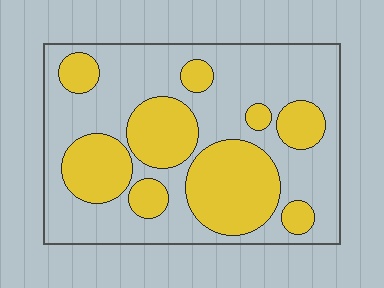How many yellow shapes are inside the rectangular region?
9.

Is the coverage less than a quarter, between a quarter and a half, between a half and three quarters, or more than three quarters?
Between a quarter and a half.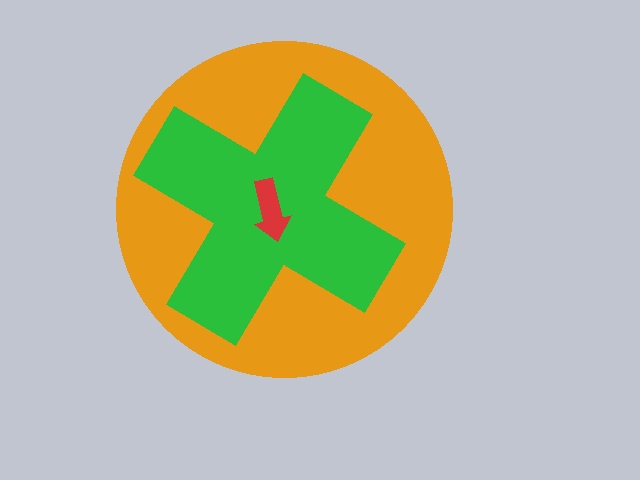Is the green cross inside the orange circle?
Yes.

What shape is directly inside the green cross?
The red arrow.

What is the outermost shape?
The orange circle.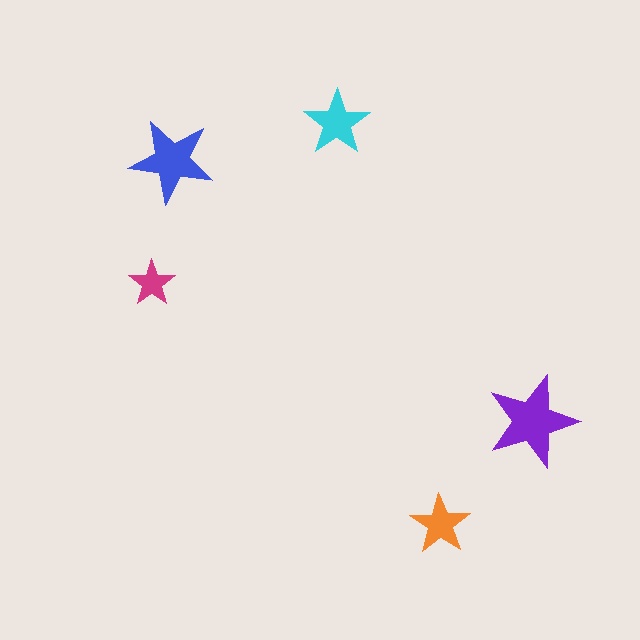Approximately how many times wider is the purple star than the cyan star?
About 1.5 times wider.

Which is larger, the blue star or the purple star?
The purple one.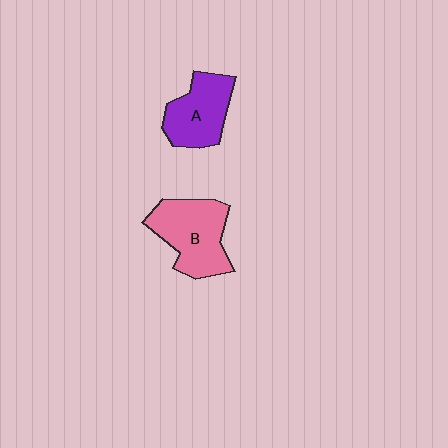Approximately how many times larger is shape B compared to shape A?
Approximately 1.2 times.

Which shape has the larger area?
Shape B (pink).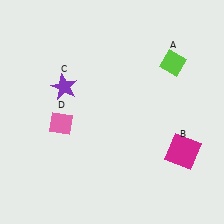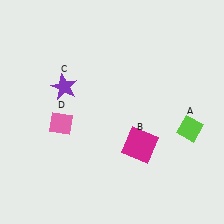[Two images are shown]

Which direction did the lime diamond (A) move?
The lime diamond (A) moved down.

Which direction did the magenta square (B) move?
The magenta square (B) moved left.